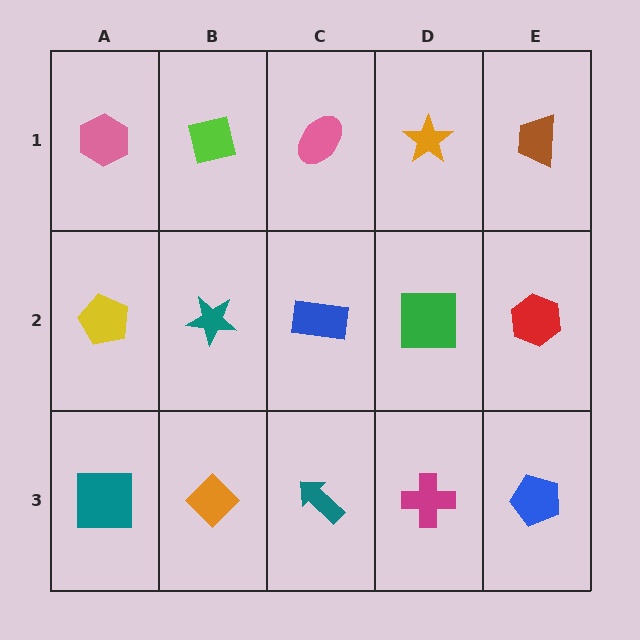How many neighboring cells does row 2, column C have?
4.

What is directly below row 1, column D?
A green square.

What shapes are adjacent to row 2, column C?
A pink ellipse (row 1, column C), a teal arrow (row 3, column C), a teal star (row 2, column B), a green square (row 2, column D).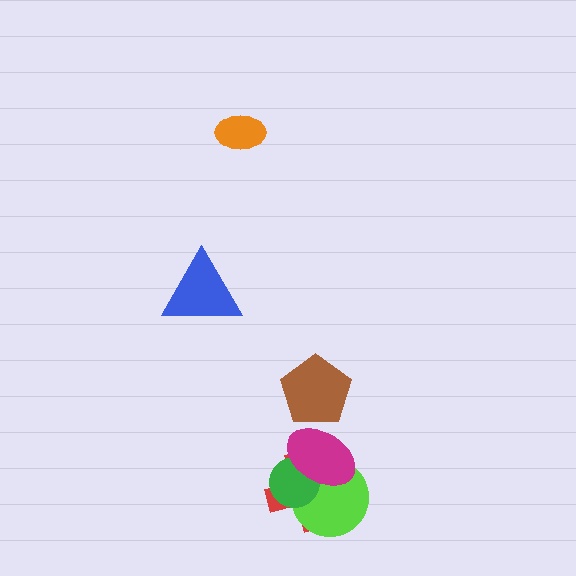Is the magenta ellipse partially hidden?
No, no other shape covers it.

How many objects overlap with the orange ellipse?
0 objects overlap with the orange ellipse.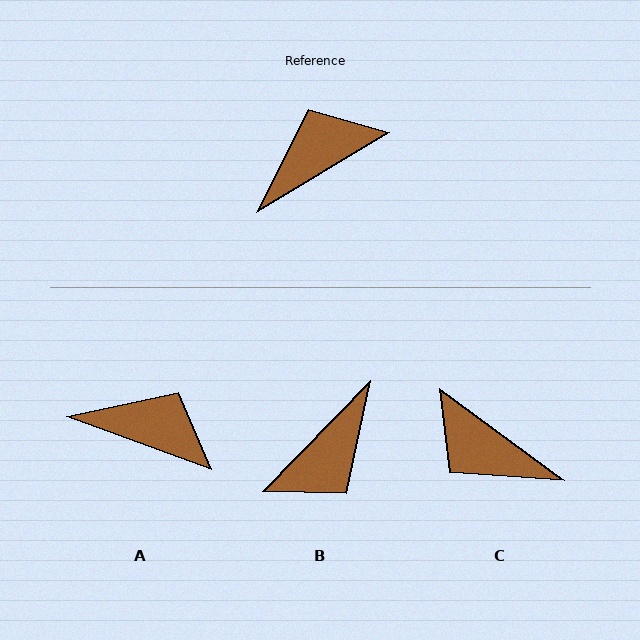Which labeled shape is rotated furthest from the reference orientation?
B, about 165 degrees away.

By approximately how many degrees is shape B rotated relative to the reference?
Approximately 165 degrees clockwise.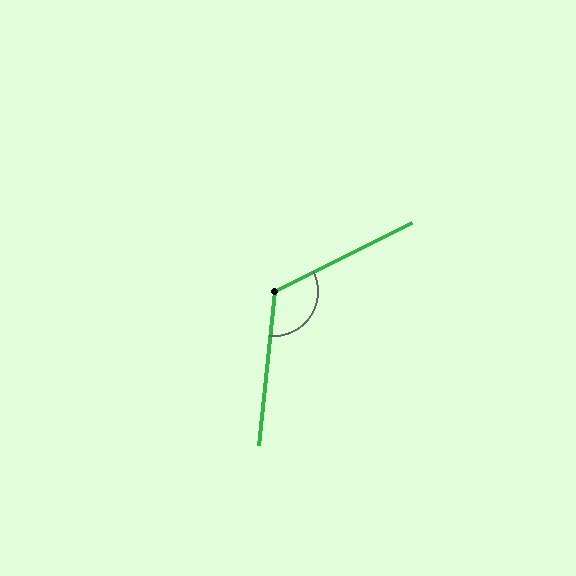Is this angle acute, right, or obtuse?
It is obtuse.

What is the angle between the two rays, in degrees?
Approximately 122 degrees.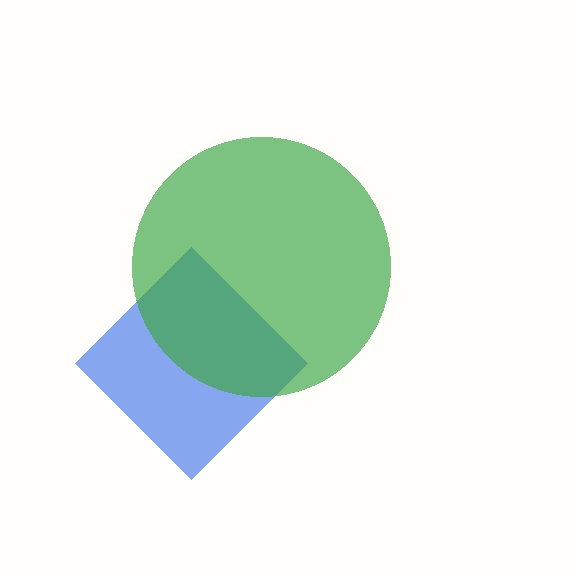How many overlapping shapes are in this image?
There are 2 overlapping shapes in the image.